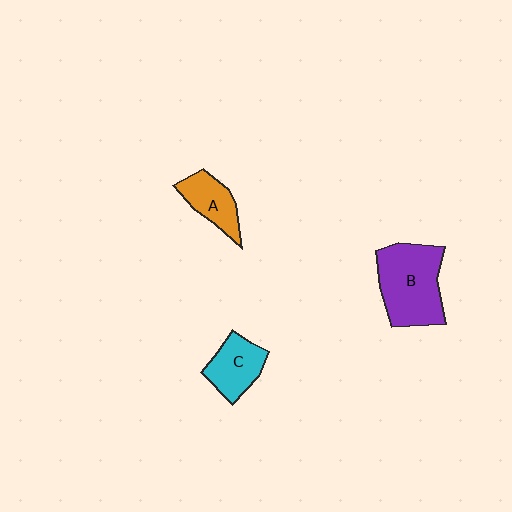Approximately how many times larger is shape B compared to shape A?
Approximately 2.0 times.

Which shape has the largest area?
Shape B (purple).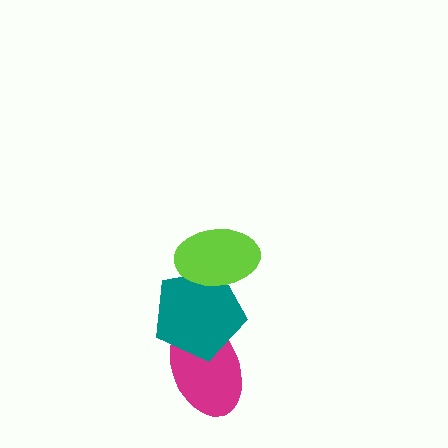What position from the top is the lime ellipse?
The lime ellipse is 1st from the top.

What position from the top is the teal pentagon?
The teal pentagon is 2nd from the top.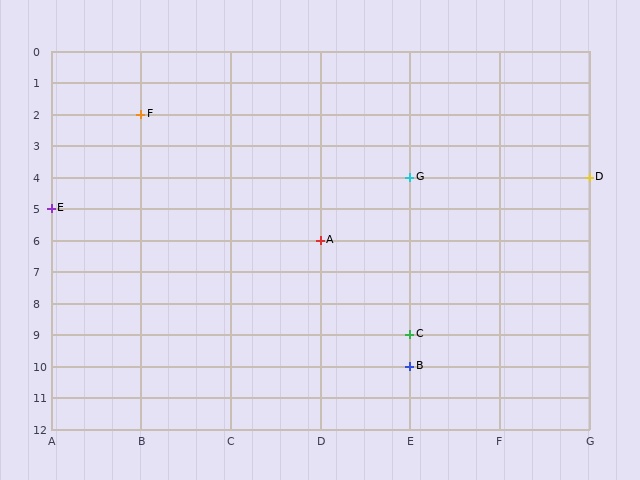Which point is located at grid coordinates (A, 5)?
Point E is at (A, 5).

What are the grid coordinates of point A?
Point A is at grid coordinates (D, 6).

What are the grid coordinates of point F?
Point F is at grid coordinates (B, 2).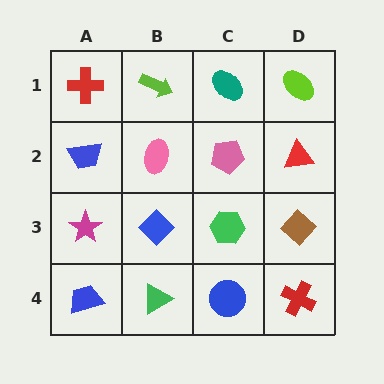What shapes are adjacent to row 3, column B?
A pink ellipse (row 2, column B), a green triangle (row 4, column B), a magenta star (row 3, column A), a green hexagon (row 3, column C).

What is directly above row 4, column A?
A magenta star.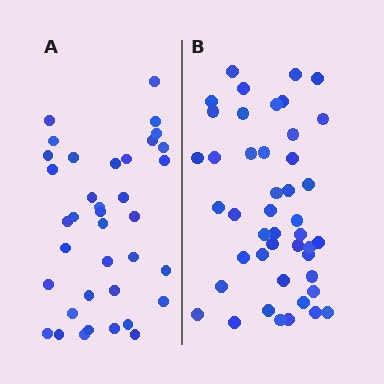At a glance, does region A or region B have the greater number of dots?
Region B (the right region) has more dots.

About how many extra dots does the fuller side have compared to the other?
Region B has roughly 8 or so more dots than region A.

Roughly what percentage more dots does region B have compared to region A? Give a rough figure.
About 20% more.